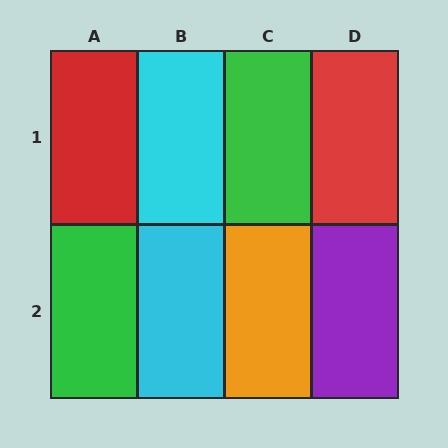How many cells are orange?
1 cell is orange.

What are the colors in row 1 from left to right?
Red, cyan, green, red.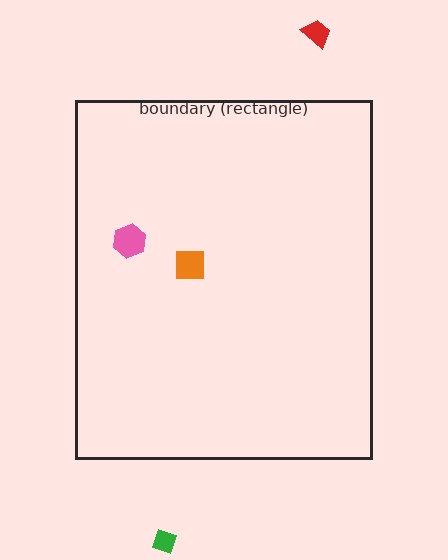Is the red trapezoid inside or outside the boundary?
Outside.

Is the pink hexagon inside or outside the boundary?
Inside.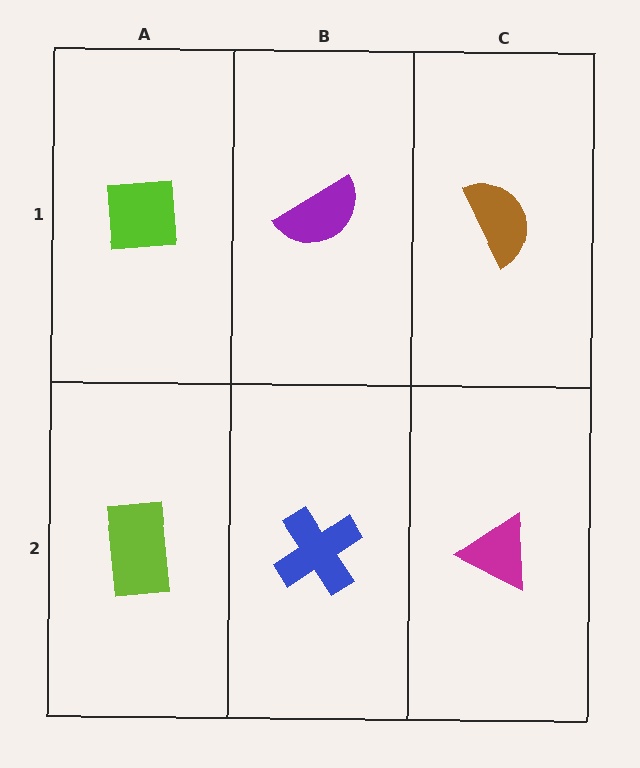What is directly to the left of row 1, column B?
A lime square.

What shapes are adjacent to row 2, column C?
A brown semicircle (row 1, column C), a blue cross (row 2, column B).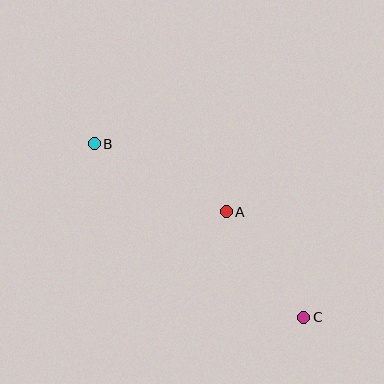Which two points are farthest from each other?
Points B and C are farthest from each other.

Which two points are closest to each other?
Points A and C are closest to each other.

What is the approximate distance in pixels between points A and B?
The distance between A and B is approximately 149 pixels.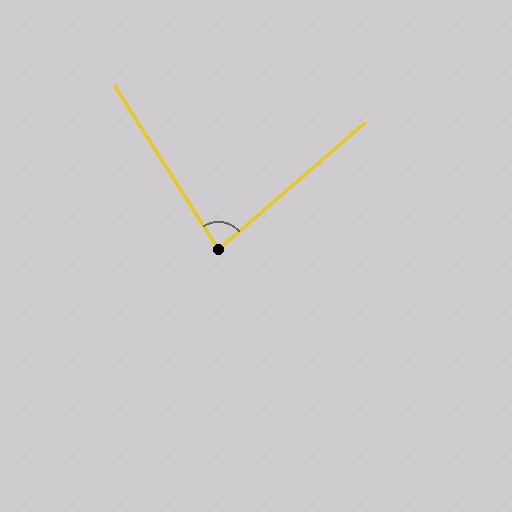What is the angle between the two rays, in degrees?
Approximately 81 degrees.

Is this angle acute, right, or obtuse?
It is acute.